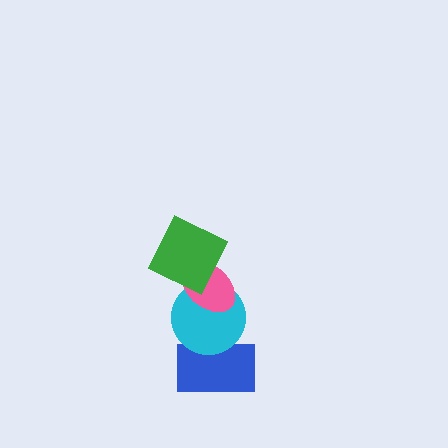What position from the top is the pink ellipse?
The pink ellipse is 2nd from the top.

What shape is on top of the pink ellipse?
The green square is on top of the pink ellipse.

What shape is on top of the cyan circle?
The pink ellipse is on top of the cyan circle.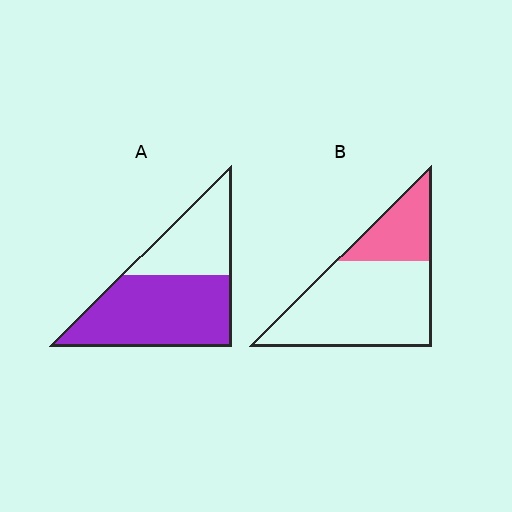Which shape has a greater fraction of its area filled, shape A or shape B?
Shape A.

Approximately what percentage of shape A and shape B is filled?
A is approximately 65% and B is approximately 30%.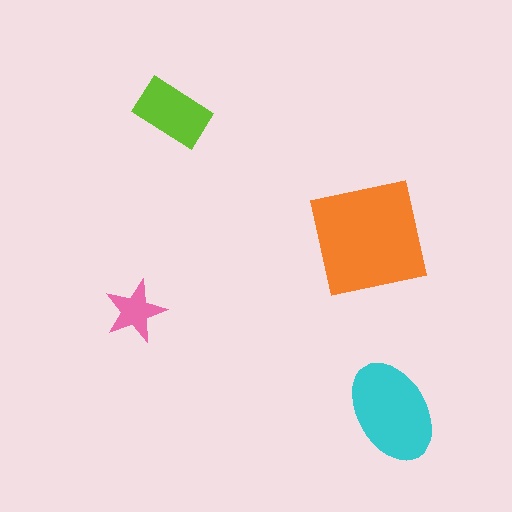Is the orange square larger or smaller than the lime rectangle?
Larger.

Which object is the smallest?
The pink star.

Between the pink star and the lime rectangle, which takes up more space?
The lime rectangle.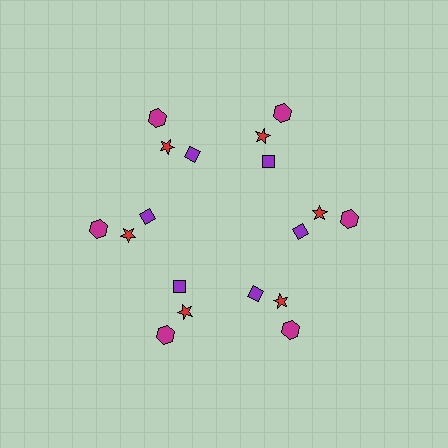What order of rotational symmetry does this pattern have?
This pattern has 6-fold rotational symmetry.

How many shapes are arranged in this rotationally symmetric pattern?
There are 18 shapes, arranged in 6 groups of 3.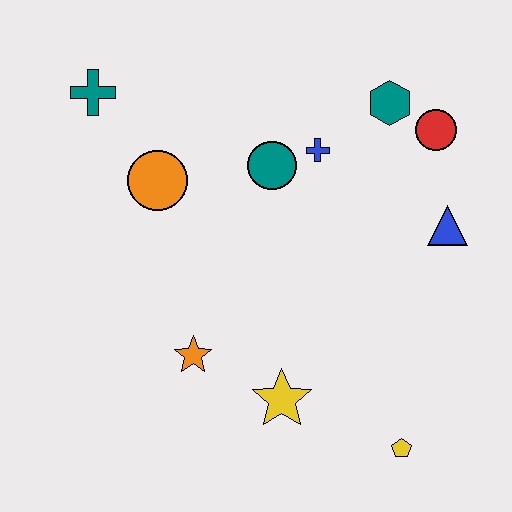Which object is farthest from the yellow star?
The teal cross is farthest from the yellow star.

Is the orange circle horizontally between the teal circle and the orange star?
No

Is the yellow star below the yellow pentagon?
No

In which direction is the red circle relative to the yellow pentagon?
The red circle is above the yellow pentagon.